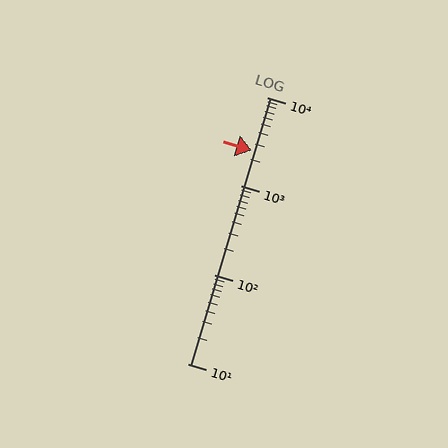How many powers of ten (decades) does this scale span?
The scale spans 3 decades, from 10 to 10000.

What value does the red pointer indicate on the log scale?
The pointer indicates approximately 2500.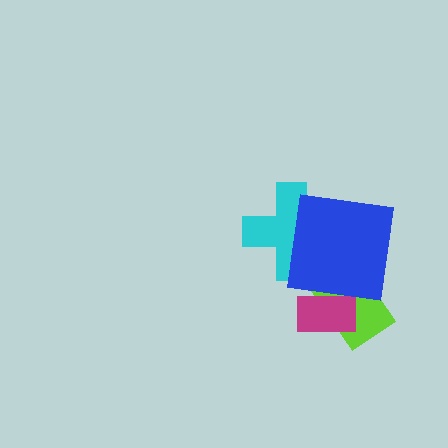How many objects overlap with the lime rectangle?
2 objects overlap with the lime rectangle.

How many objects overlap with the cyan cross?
1 object overlaps with the cyan cross.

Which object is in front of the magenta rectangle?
The blue square is in front of the magenta rectangle.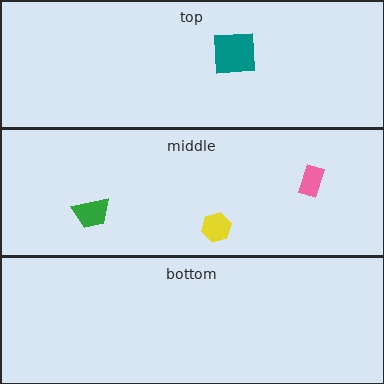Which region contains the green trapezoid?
The middle region.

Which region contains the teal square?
The top region.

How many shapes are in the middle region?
3.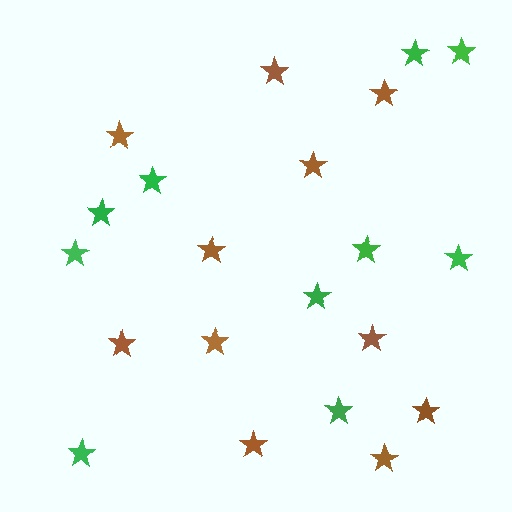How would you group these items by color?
There are 2 groups: one group of brown stars (11) and one group of green stars (10).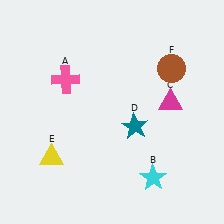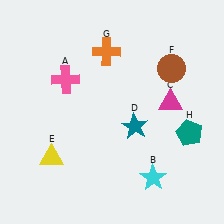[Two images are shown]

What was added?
An orange cross (G), a teal pentagon (H) were added in Image 2.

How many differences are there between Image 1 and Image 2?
There are 2 differences between the two images.